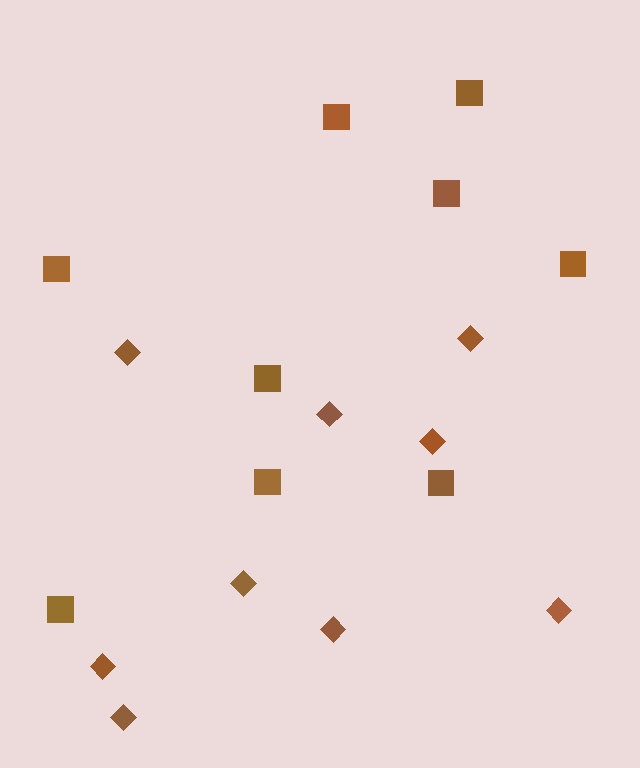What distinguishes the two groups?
There are 2 groups: one group of squares (9) and one group of diamonds (9).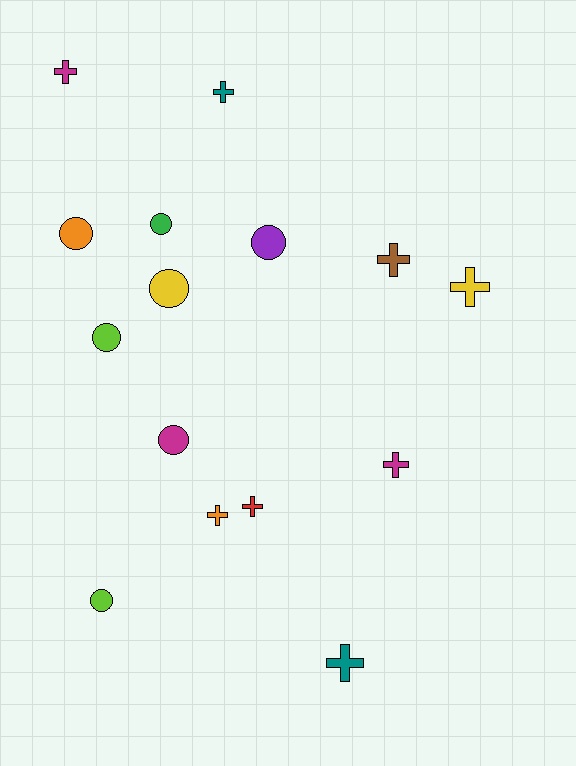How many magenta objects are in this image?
There are 3 magenta objects.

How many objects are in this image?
There are 15 objects.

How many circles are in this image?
There are 7 circles.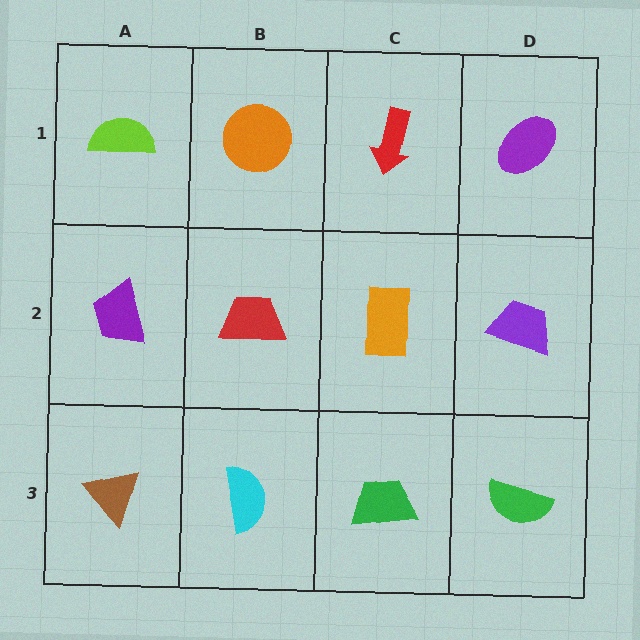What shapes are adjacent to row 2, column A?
A lime semicircle (row 1, column A), a brown triangle (row 3, column A), a red trapezoid (row 2, column B).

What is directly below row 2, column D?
A green semicircle.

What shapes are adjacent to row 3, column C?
An orange rectangle (row 2, column C), a cyan semicircle (row 3, column B), a green semicircle (row 3, column D).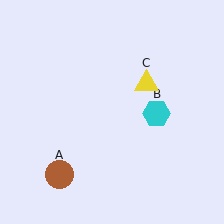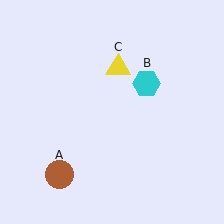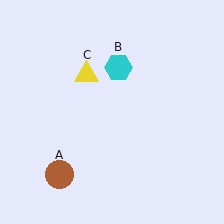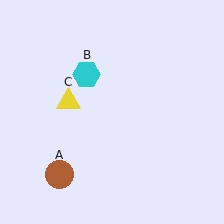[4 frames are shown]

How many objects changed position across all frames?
2 objects changed position: cyan hexagon (object B), yellow triangle (object C).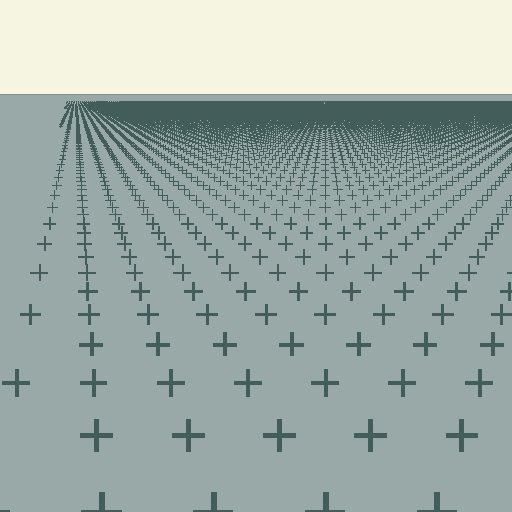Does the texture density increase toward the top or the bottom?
Density increases toward the top.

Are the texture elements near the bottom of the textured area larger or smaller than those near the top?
Larger. Near the bottom, elements are closer to the viewer and appear at a bigger on-screen size.